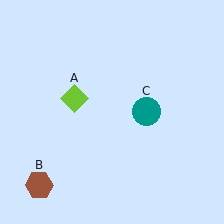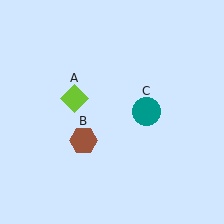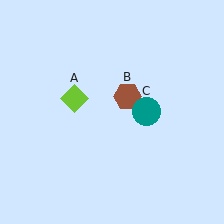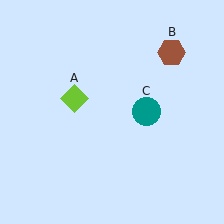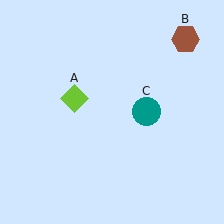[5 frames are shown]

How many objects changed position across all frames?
1 object changed position: brown hexagon (object B).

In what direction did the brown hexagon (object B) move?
The brown hexagon (object B) moved up and to the right.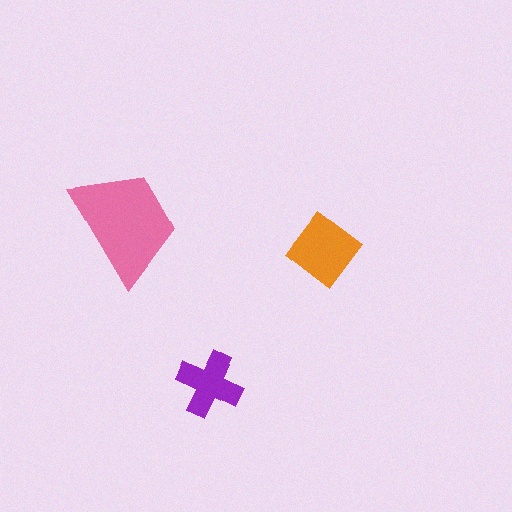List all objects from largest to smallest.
The pink trapezoid, the orange diamond, the purple cross.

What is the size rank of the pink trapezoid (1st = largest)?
1st.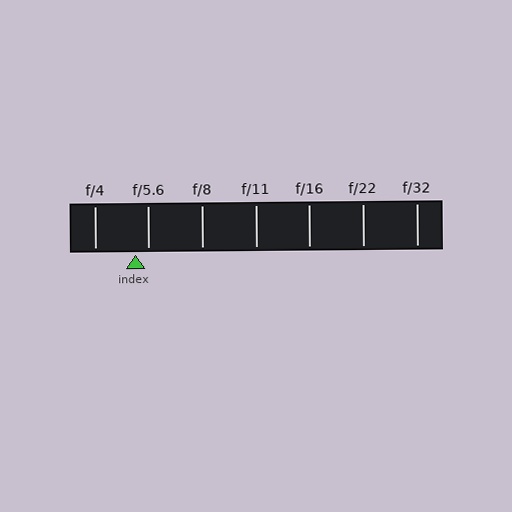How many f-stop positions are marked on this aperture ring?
There are 7 f-stop positions marked.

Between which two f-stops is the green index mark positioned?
The index mark is between f/4 and f/5.6.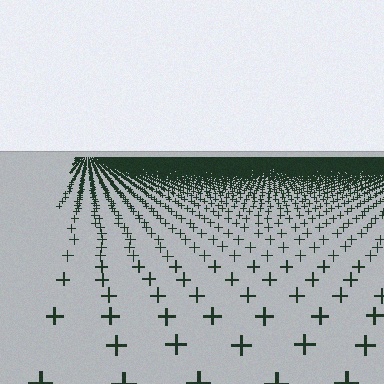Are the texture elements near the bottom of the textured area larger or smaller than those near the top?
Larger. Near the bottom, elements are closer to the viewer and appear at a bigger on-screen size.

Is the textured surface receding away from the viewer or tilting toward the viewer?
The surface is receding away from the viewer. Texture elements get smaller and denser toward the top.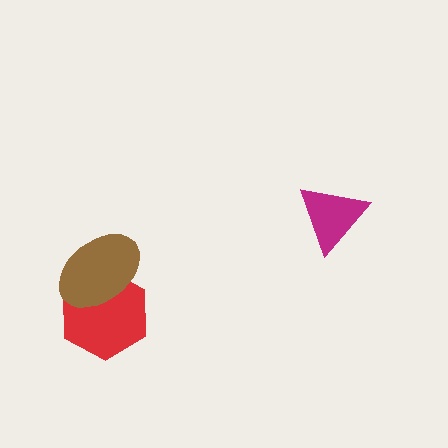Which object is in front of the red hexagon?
The brown ellipse is in front of the red hexagon.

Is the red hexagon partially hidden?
Yes, it is partially covered by another shape.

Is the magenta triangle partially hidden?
No, no other shape covers it.